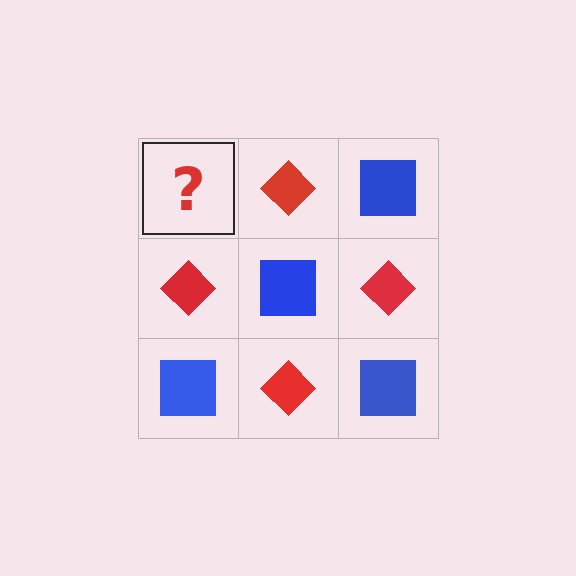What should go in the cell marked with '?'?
The missing cell should contain a blue square.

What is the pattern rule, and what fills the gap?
The rule is that it alternates blue square and red diamond in a checkerboard pattern. The gap should be filled with a blue square.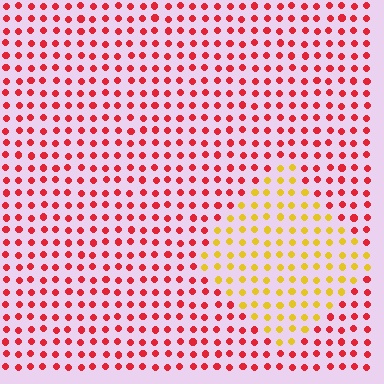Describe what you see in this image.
The image is filled with small red elements in a uniform arrangement. A diamond-shaped region is visible where the elements are tinted to a slightly different hue, forming a subtle color boundary.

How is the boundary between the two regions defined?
The boundary is defined purely by a slight shift in hue (about 57 degrees). Spacing, size, and orientation are identical on both sides.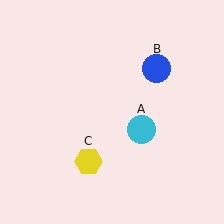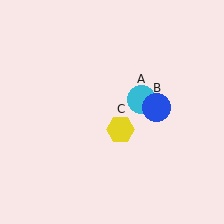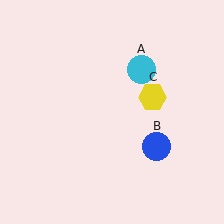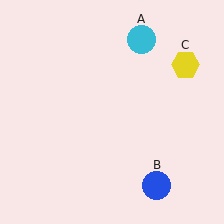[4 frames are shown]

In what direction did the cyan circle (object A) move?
The cyan circle (object A) moved up.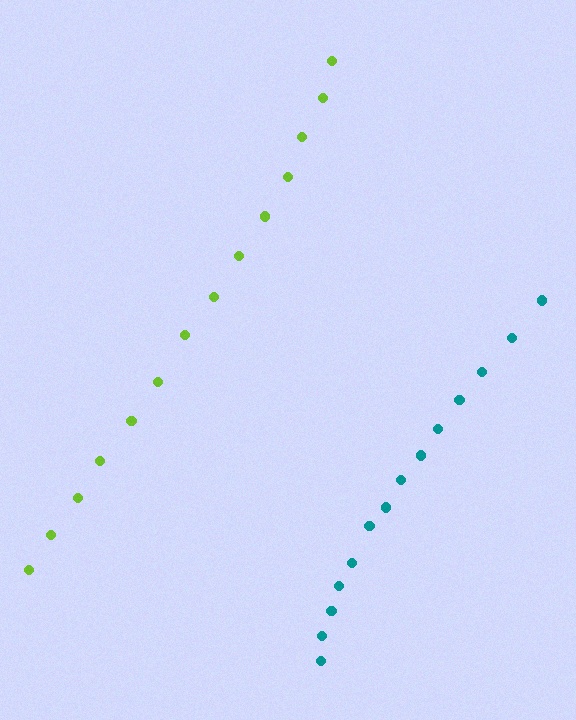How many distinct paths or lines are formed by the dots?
There are 2 distinct paths.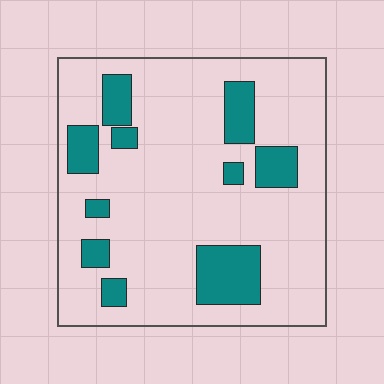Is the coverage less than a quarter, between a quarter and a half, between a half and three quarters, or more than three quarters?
Less than a quarter.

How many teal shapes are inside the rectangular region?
10.